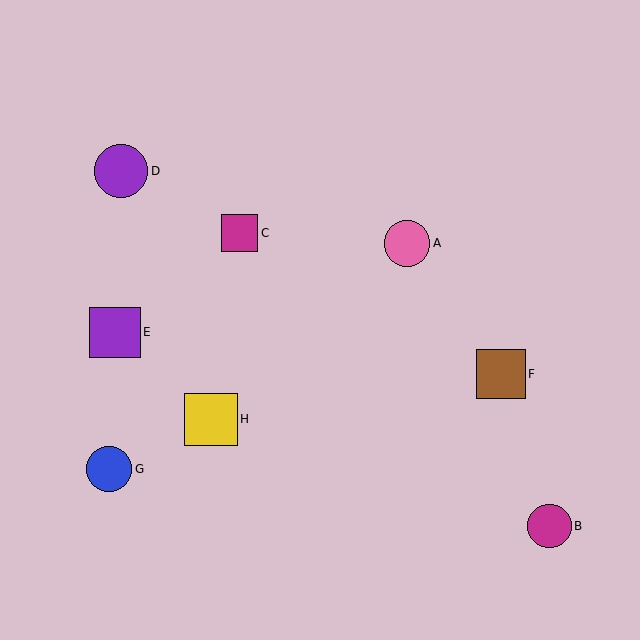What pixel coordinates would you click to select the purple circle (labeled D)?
Click at (121, 171) to select the purple circle D.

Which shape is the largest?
The purple circle (labeled D) is the largest.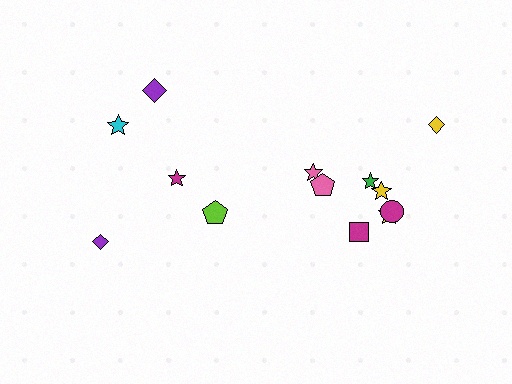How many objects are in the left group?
There are 5 objects.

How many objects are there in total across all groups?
There are 13 objects.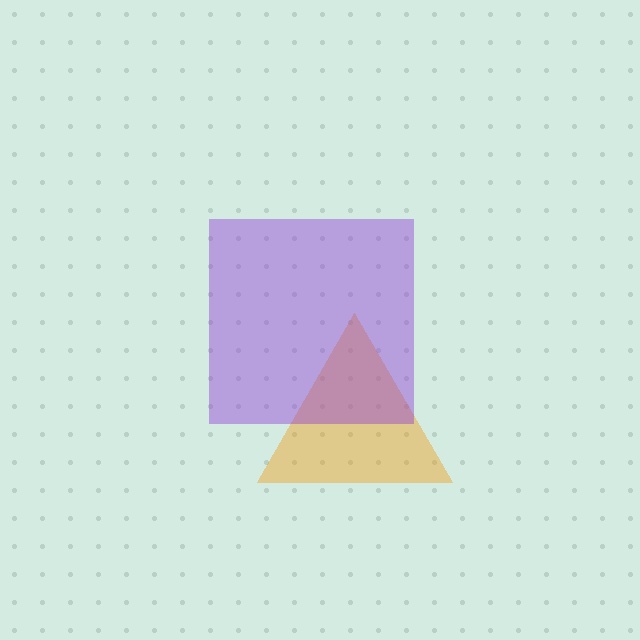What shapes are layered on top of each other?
The layered shapes are: an orange triangle, a purple square.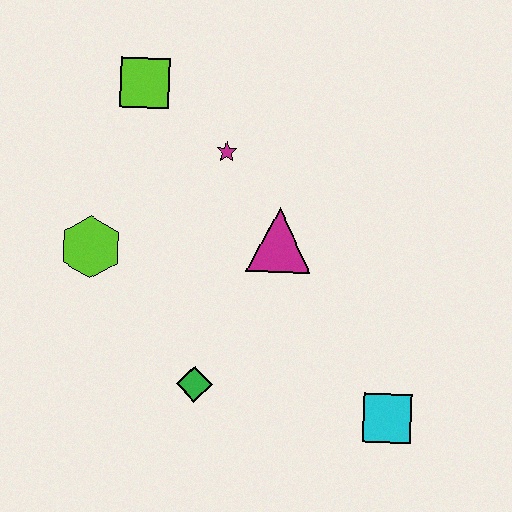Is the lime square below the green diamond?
No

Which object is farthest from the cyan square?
The lime square is farthest from the cyan square.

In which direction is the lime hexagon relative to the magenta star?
The lime hexagon is to the left of the magenta star.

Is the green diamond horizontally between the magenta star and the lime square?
Yes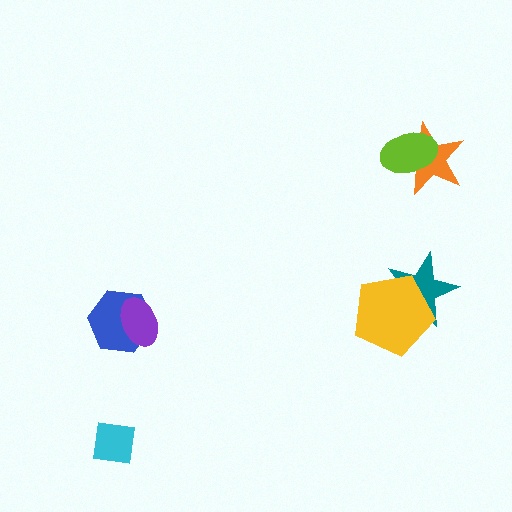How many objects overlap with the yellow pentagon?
1 object overlaps with the yellow pentagon.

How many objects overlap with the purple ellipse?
1 object overlaps with the purple ellipse.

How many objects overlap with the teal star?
1 object overlaps with the teal star.